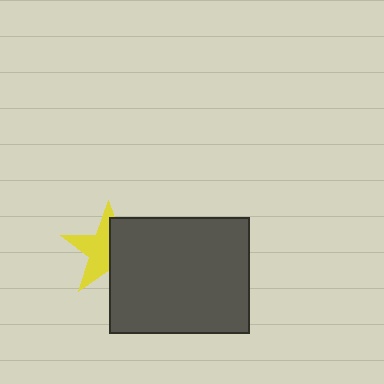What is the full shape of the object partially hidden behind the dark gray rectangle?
The partially hidden object is a yellow star.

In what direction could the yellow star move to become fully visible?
The yellow star could move left. That would shift it out from behind the dark gray rectangle entirely.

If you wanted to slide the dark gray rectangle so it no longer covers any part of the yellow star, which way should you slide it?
Slide it right — that is the most direct way to separate the two shapes.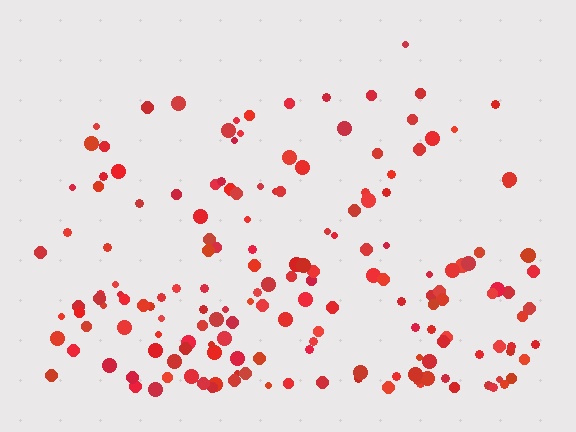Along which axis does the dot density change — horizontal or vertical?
Vertical.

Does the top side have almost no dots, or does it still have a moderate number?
Still a moderate number, just noticeably fewer than the bottom.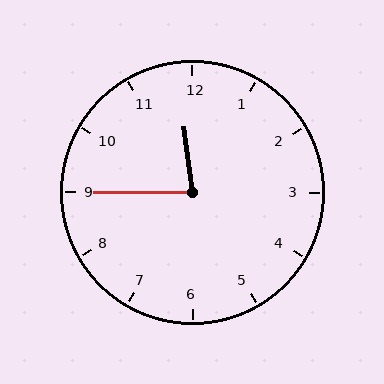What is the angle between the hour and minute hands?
Approximately 82 degrees.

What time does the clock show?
11:45.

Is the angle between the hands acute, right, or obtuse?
It is acute.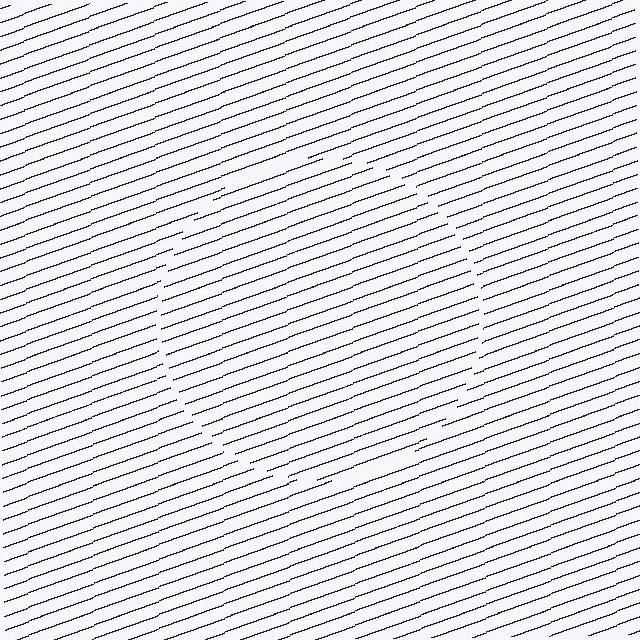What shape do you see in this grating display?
An illusory circle. The interior of the shape contains the same grating, shifted by half a period — the contour is defined by the phase discontinuity where line-ends from the inner and outer gratings abut.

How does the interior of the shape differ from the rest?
The interior of the shape contains the same grating, shifted by half a period — the contour is defined by the phase discontinuity where line-ends from the inner and outer gratings abut.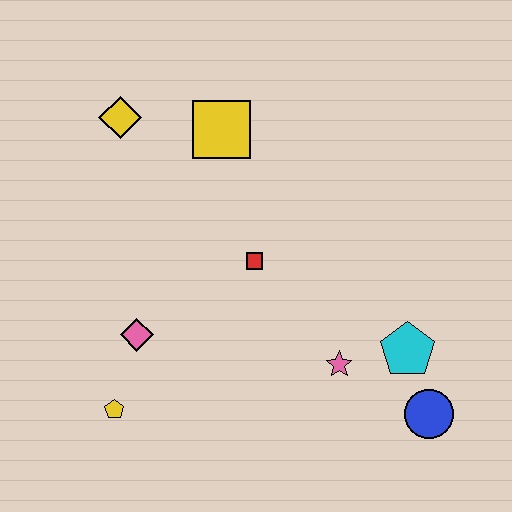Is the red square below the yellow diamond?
Yes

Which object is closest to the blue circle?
The cyan pentagon is closest to the blue circle.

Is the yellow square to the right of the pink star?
No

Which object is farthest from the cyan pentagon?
The yellow diamond is farthest from the cyan pentagon.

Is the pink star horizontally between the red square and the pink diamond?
No